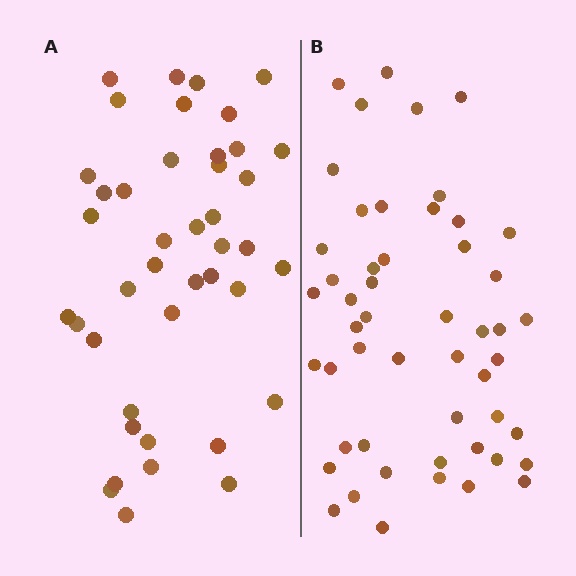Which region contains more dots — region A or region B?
Region B (the right region) has more dots.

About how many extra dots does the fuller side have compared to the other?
Region B has roughly 8 or so more dots than region A.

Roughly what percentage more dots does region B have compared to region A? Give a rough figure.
About 20% more.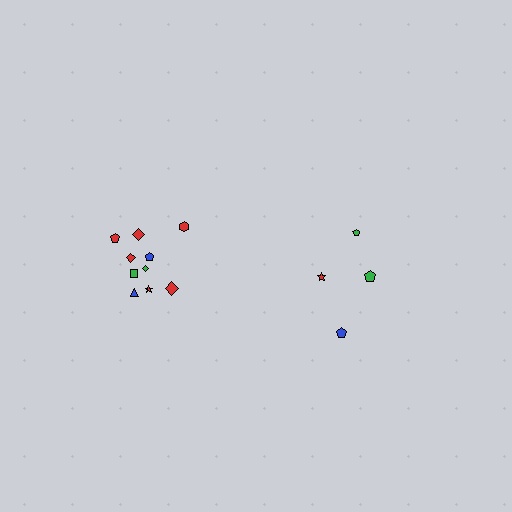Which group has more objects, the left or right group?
The left group.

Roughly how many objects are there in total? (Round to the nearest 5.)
Roughly 15 objects in total.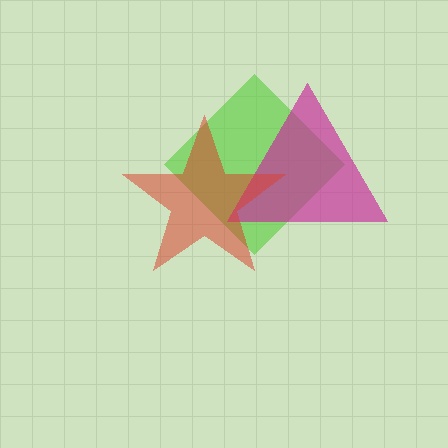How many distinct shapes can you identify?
There are 3 distinct shapes: a lime diamond, a magenta triangle, a red star.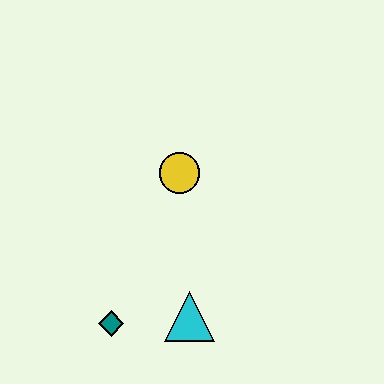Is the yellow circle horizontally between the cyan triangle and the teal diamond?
Yes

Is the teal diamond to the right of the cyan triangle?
No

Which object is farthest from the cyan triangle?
The yellow circle is farthest from the cyan triangle.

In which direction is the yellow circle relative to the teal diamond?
The yellow circle is above the teal diamond.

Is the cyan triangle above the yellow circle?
No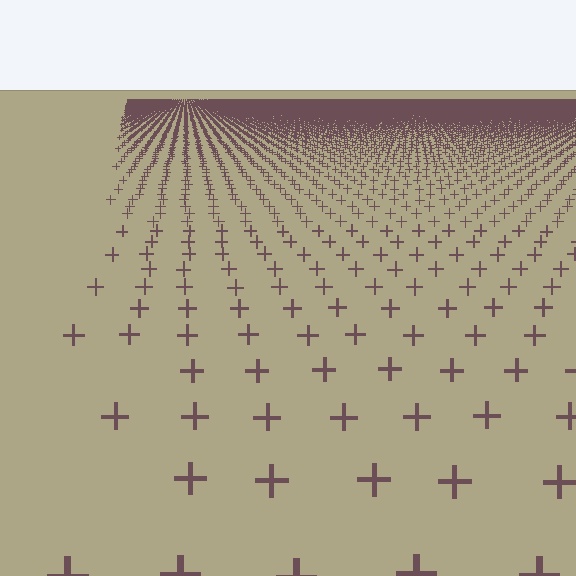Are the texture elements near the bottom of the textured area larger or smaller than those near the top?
Larger. Near the bottom, elements are closer to the viewer and appear at a bigger on-screen size.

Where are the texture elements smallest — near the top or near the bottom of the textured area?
Near the top.